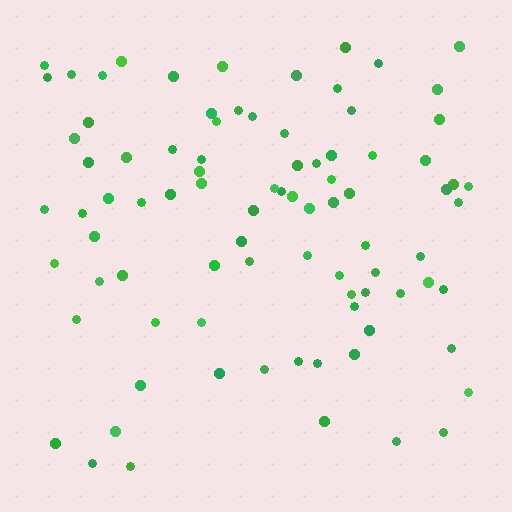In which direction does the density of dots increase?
From bottom to top, with the top side densest.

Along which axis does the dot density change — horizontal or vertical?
Vertical.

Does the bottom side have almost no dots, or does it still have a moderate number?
Still a moderate number, just noticeably fewer than the top.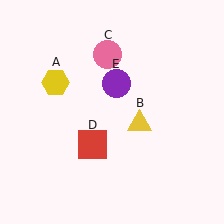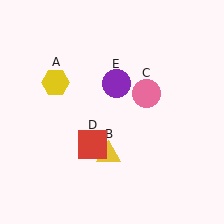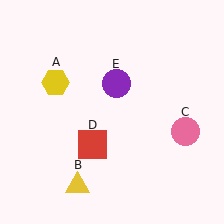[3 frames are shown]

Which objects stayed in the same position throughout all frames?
Yellow hexagon (object A) and red square (object D) and purple circle (object E) remained stationary.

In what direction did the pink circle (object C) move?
The pink circle (object C) moved down and to the right.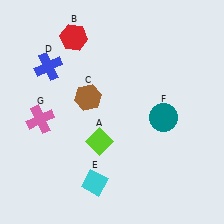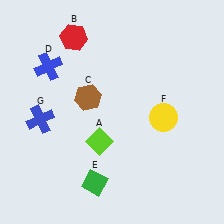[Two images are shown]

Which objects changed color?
E changed from cyan to green. F changed from teal to yellow. G changed from pink to blue.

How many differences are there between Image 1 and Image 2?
There are 3 differences between the two images.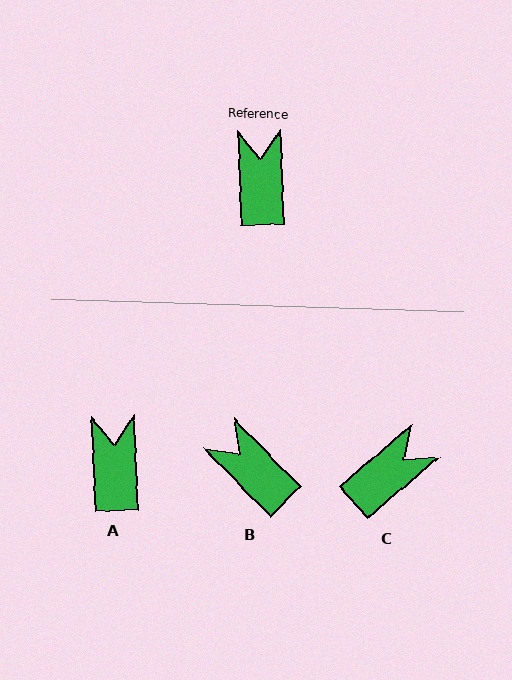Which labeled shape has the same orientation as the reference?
A.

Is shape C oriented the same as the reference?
No, it is off by about 52 degrees.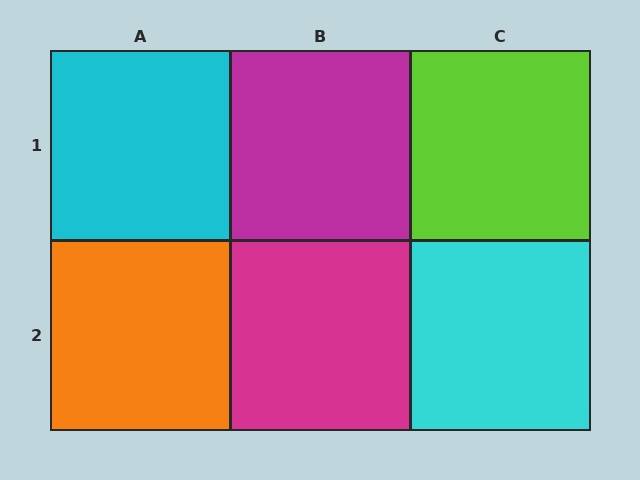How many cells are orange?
1 cell is orange.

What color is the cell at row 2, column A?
Orange.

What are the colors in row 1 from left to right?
Cyan, magenta, lime.